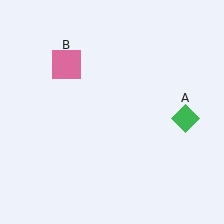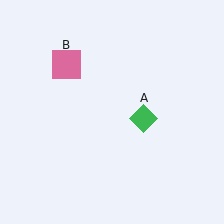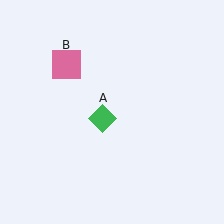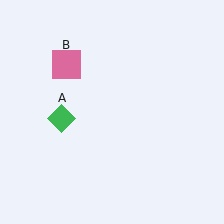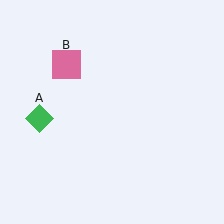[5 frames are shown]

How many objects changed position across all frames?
1 object changed position: green diamond (object A).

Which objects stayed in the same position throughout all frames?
Pink square (object B) remained stationary.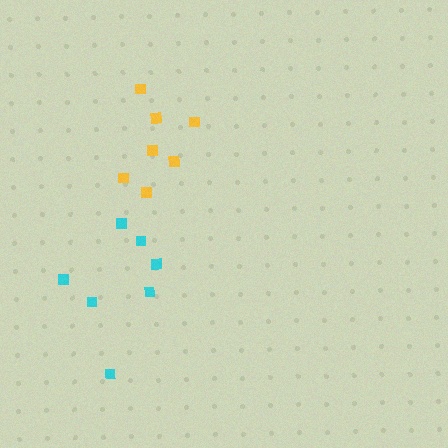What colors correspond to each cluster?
The clusters are colored: yellow, cyan.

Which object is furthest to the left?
The cyan cluster is leftmost.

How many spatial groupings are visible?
There are 2 spatial groupings.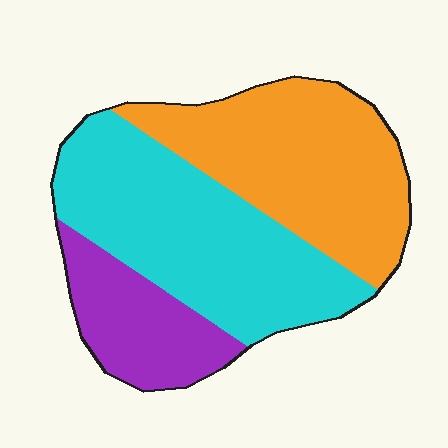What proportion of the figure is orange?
Orange takes up about three eighths (3/8) of the figure.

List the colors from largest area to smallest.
From largest to smallest: cyan, orange, purple.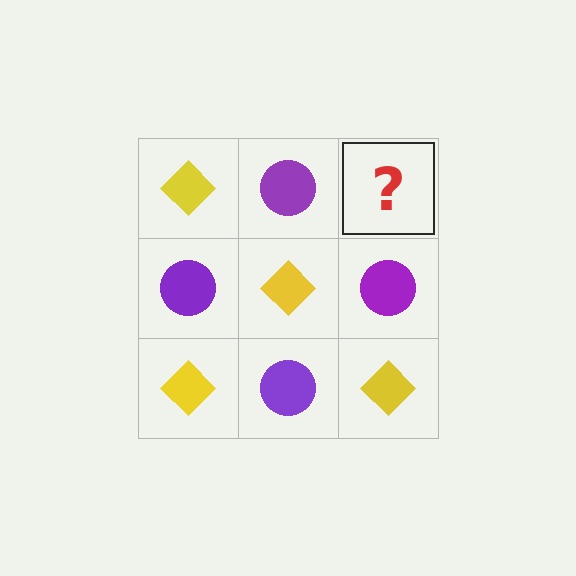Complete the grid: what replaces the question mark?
The question mark should be replaced with a yellow diamond.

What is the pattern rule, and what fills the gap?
The rule is that it alternates yellow diamond and purple circle in a checkerboard pattern. The gap should be filled with a yellow diamond.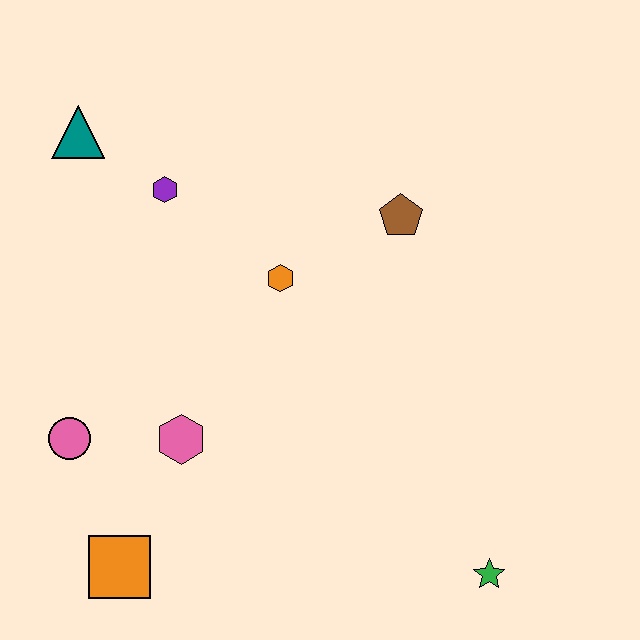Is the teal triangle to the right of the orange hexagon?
No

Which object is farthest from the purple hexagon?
The green star is farthest from the purple hexagon.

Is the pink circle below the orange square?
No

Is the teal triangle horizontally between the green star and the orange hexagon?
No